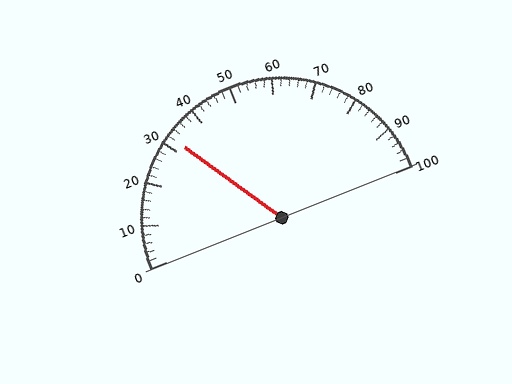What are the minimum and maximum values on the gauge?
The gauge ranges from 0 to 100.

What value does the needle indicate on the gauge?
The needle indicates approximately 32.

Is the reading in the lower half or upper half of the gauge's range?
The reading is in the lower half of the range (0 to 100).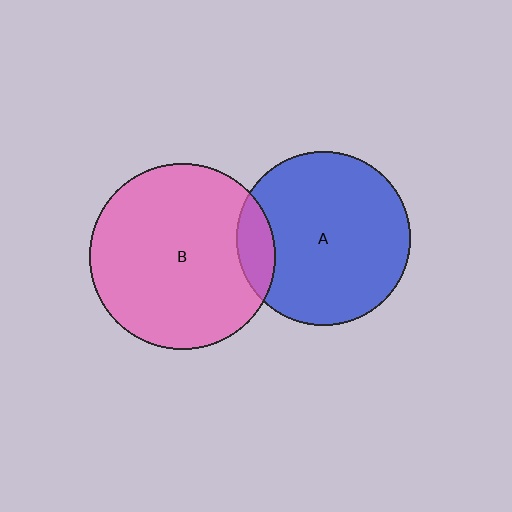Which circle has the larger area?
Circle B (pink).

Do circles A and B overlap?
Yes.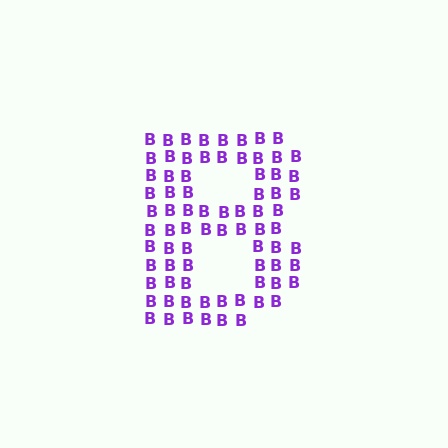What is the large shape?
The large shape is the letter B.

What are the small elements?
The small elements are letter B's.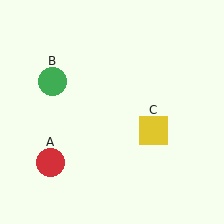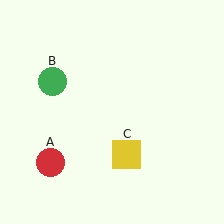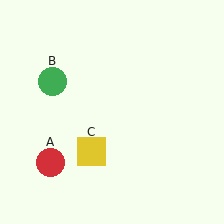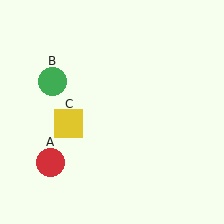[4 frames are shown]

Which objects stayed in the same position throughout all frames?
Red circle (object A) and green circle (object B) remained stationary.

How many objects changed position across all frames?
1 object changed position: yellow square (object C).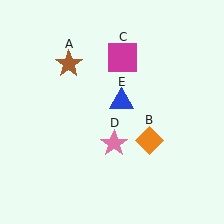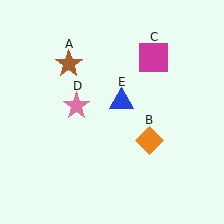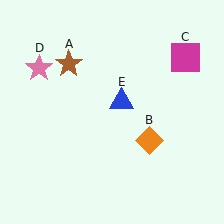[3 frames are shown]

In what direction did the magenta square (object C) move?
The magenta square (object C) moved right.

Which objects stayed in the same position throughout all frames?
Brown star (object A) and orange diamond (object B) and blue triangle (object E) remained stationary.